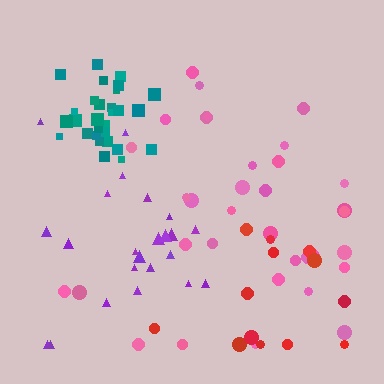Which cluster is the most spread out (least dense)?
Red.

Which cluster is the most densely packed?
Teal.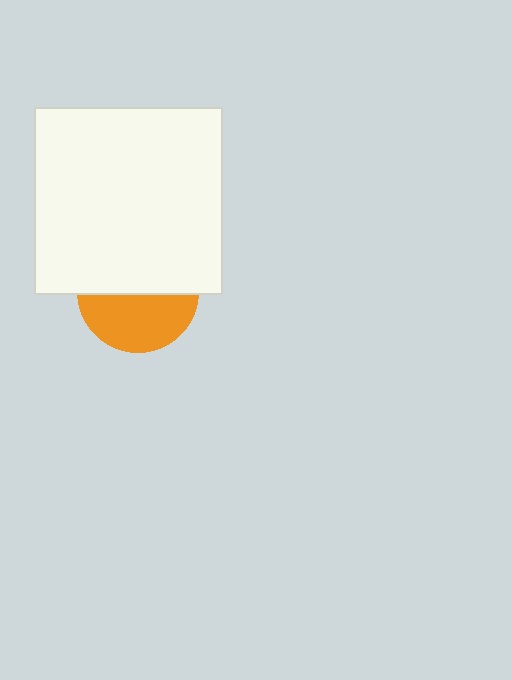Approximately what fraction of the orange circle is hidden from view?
Roughly 54% of the orange circle is hidden behind the white square.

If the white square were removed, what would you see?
You would see the complete orange circle.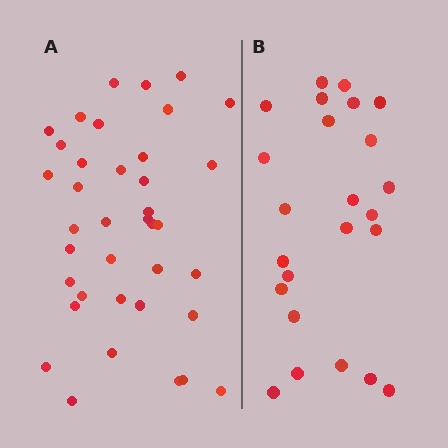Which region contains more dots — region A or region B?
Region A (the left region) has more dots.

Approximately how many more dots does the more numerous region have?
Region A has approximately 15 more dots than region B.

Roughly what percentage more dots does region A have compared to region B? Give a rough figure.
About 60% more.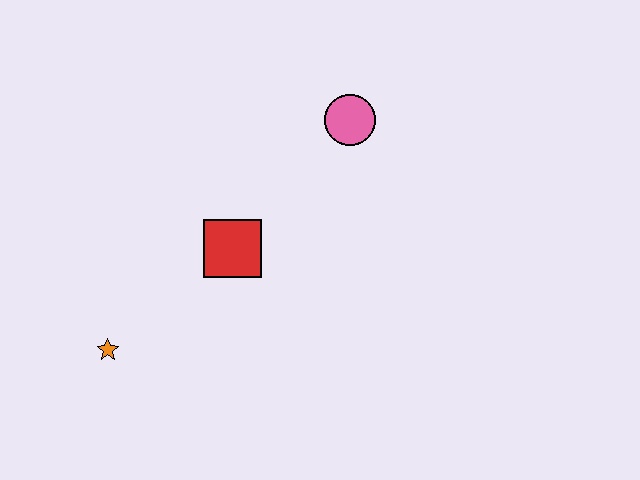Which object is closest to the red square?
The orange star is closest to the red square.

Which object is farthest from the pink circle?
The orange star is farthest from the pink circle.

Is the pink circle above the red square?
Yes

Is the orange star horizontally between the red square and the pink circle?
No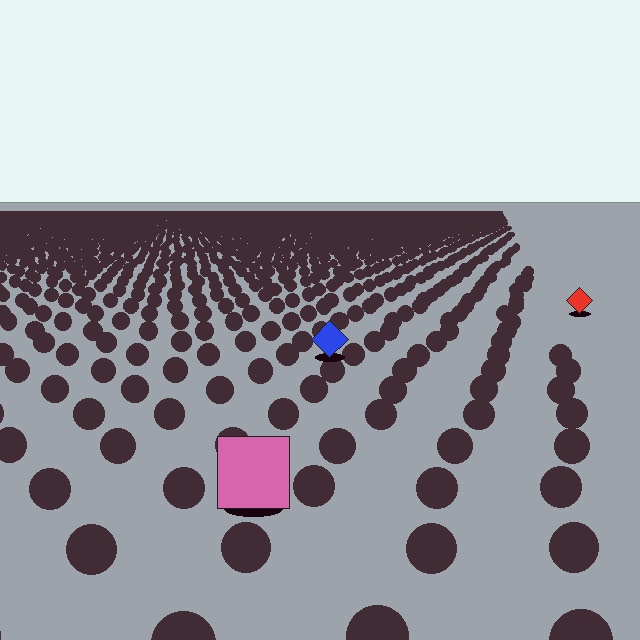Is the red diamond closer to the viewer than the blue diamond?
No. The blue diamond is closer — you can tell from the texture gradient: the ground texture is coarser near it.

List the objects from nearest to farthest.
From nearest to farthest: the pink square, the blue diamond, the red diamond.